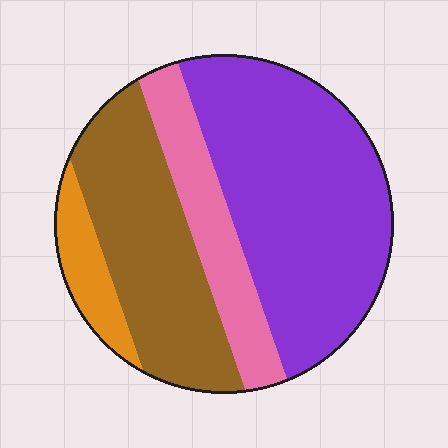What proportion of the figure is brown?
Brown covers 29% of the figure.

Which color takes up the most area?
Purple, at roughly 45%.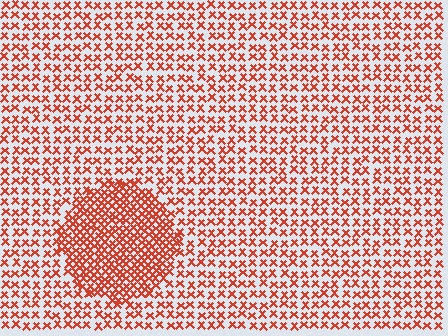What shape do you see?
I see a circle.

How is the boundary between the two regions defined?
The boundary is defined by a change in element density (approximately 2.0x ratio). All elements are the same color, size, and shape.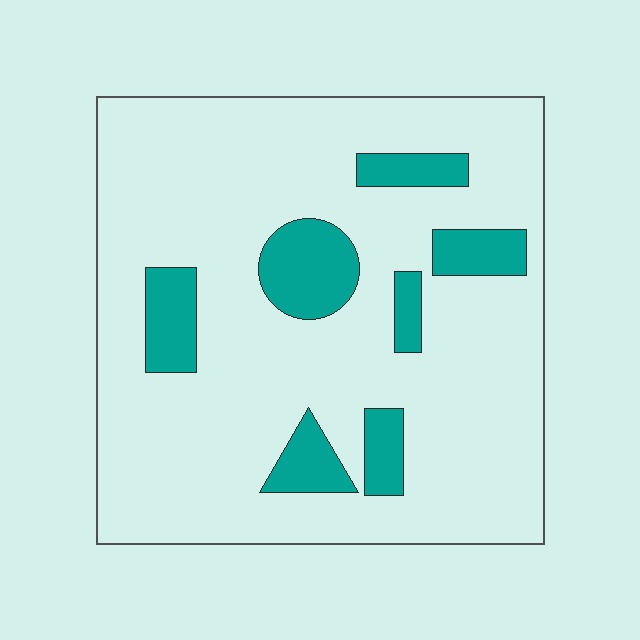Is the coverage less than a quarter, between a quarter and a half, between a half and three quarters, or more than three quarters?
Less than a quarter.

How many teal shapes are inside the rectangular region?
7.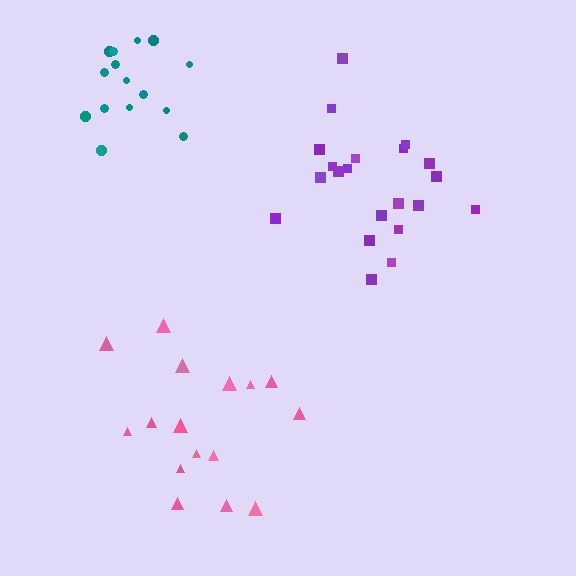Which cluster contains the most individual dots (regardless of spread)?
Purple (21).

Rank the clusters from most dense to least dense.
teal, purple, pink.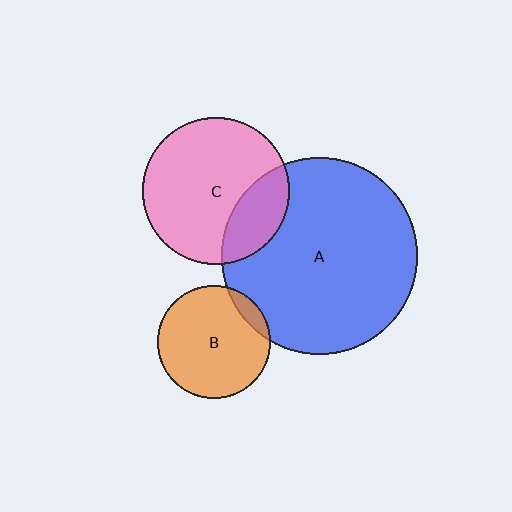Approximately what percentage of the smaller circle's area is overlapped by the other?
Approximately 25%.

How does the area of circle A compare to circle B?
Approximately 3.0 times.